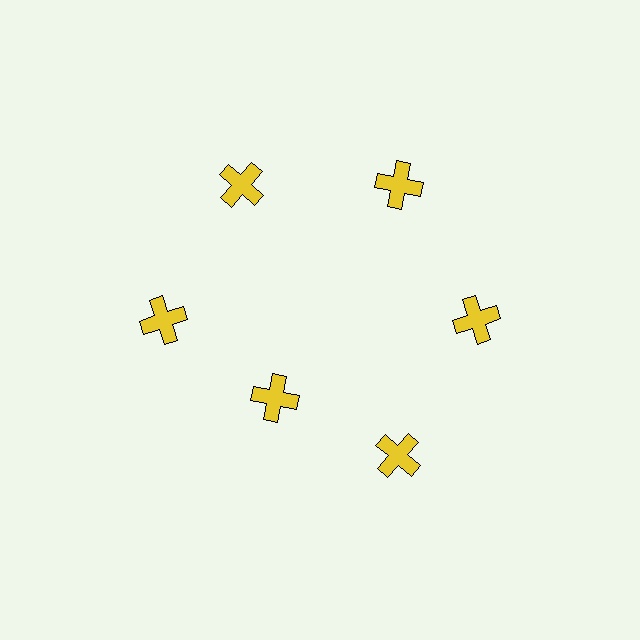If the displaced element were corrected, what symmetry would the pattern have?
It would have 6-fold rotational symmetry — the pattern would map onto itself every 60 degrees.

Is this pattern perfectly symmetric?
No. The 6 yellow crosses are arranged in a ring, but one element near the 7 o'clock position is pulled inward toward the center, breaking the 6-fold rotational symmetry.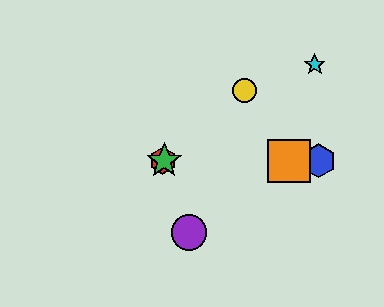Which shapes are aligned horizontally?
The red hexagon, the blue hexagon, the green star, the orange square are aligned horizontally.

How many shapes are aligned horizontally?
4 shapes (the red hexagon, the blue hexagon, the green star, the orange square) are aligned horizontally.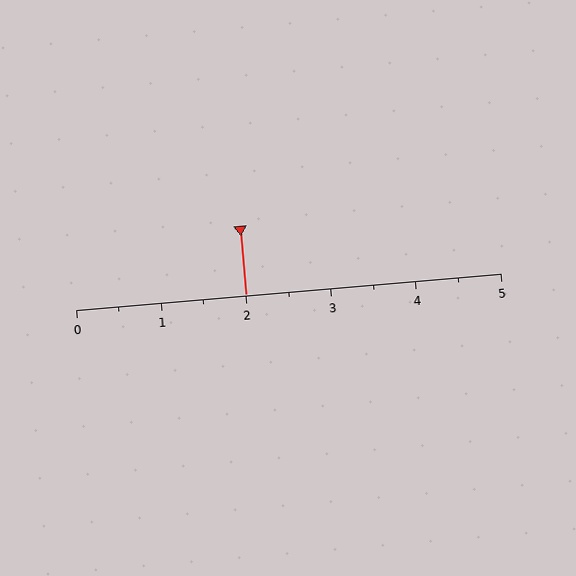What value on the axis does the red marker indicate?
The marker indicates approximately 2.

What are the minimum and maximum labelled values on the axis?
The axis runs from 0 to 5.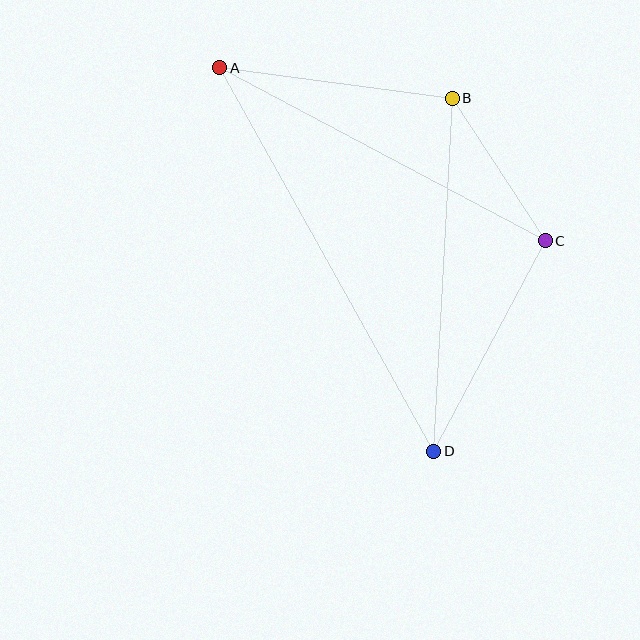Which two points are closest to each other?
Points B and C are closest to each other.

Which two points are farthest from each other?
Points A and D are farthest from each other.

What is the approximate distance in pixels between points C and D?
The distance between C and D is approximately 238 pixels.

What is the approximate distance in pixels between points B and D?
The distance between B and D is approximately 353 pixels.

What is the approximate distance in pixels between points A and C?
The distance between A and C is approximately 369 pixels.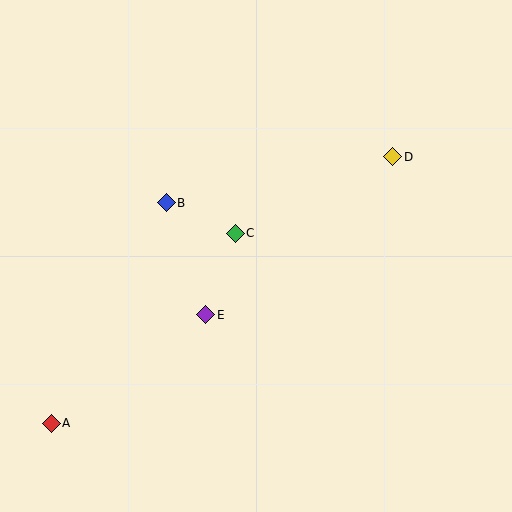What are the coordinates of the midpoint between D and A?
The midpoint between D and A is at (222, 290).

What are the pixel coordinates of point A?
Point A is at (51, 423).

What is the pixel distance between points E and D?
The distance between E and D is 245 pixels.